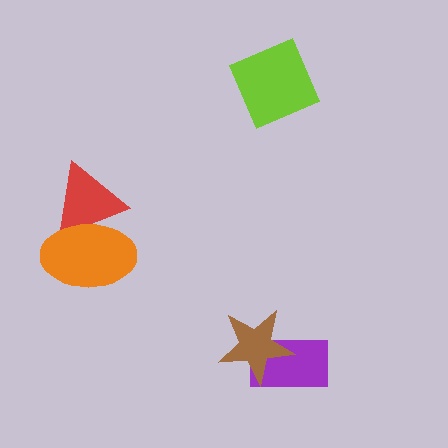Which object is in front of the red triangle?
The orange ellipse is in front of the red triangle.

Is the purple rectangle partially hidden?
Yes, it is partially covered by another shape.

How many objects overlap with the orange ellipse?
1 object overlaps with the orange ellipse.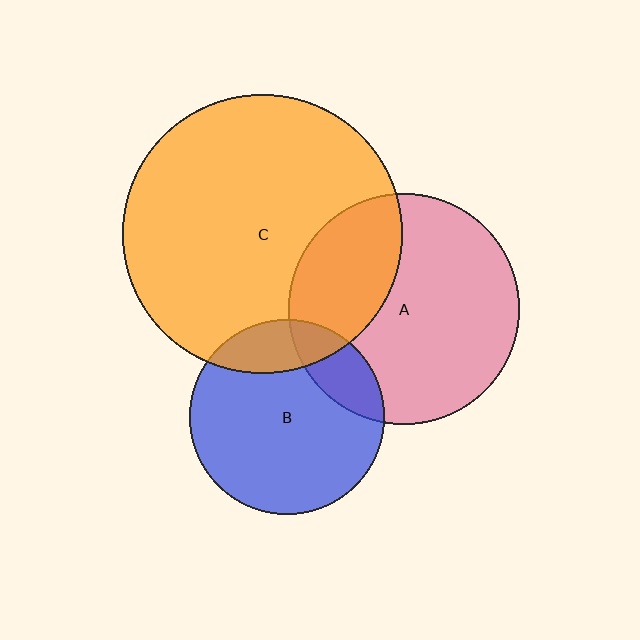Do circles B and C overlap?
Yes.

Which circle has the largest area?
Circle C (orange).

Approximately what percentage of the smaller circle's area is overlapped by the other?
Approximately 20%.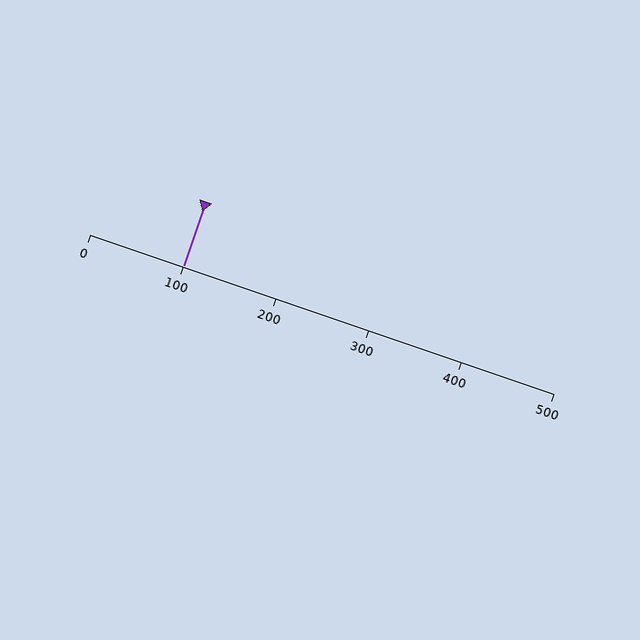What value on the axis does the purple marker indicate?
The marker indicates approximately 100.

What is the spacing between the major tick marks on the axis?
The major ticks are spaced 100 apart.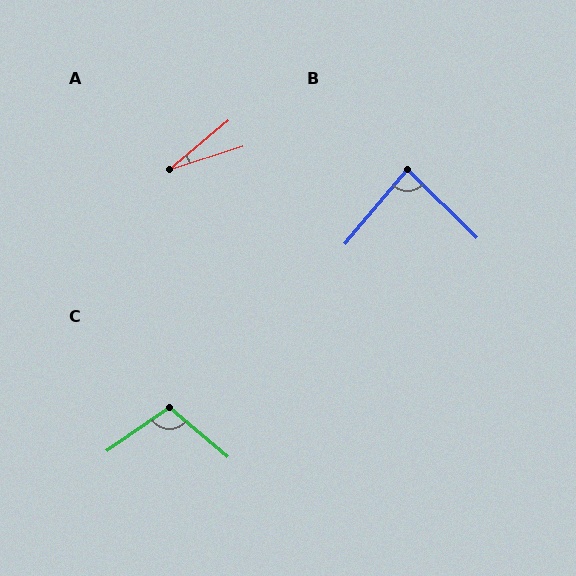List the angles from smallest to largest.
A (22°), B (85°), C (104°).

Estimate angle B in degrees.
Approximately 85 degrees.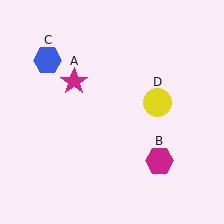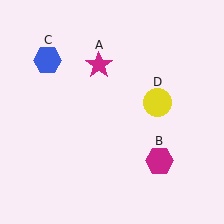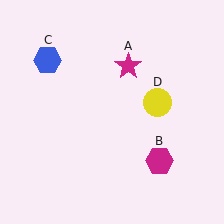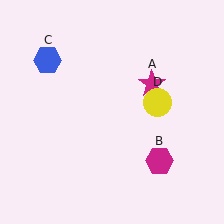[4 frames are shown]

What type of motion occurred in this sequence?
The magenta star (object A) rotated clockwise around the center of the scene.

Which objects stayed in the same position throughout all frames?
Magenta hexagon (object B) and blue hexagon (object C) and yellow circle (object D) remained stationary.